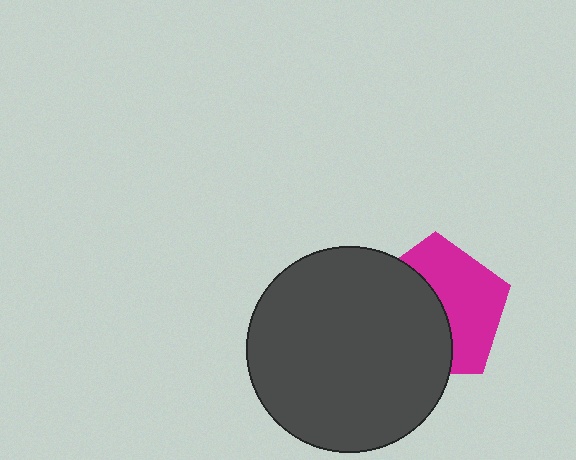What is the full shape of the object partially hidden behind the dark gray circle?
The partially hidden object is a magenta pentagon.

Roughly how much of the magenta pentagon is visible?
About half of it is visible (roughly 50%).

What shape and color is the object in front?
The object in front is a dark gray circle.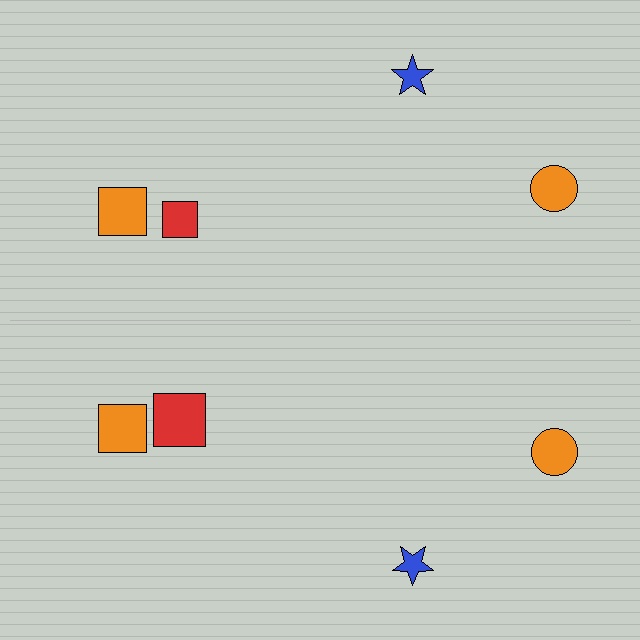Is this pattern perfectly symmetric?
No, the pattern is not perfectly symmetric. The red square on the bottom side has a different size than its mirror counterpart.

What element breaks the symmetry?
The red square on the bottom side has a different size than its mirror counterpart.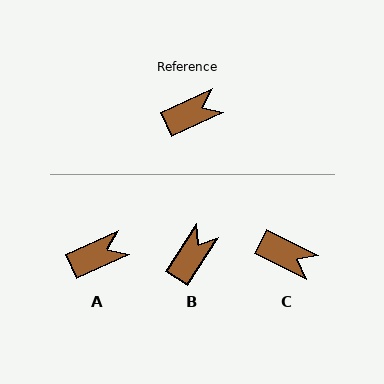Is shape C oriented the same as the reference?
No, it is off by about 51 degrees.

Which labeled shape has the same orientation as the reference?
A.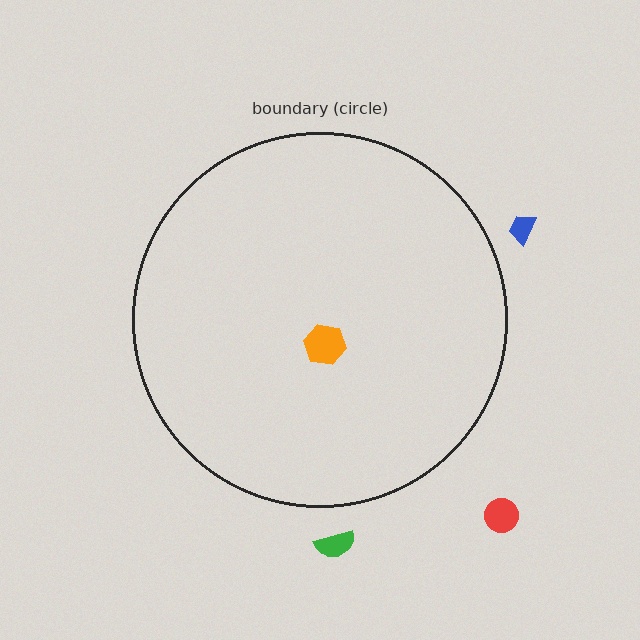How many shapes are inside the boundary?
1 inside, 3 outside.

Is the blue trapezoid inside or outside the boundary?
Outside.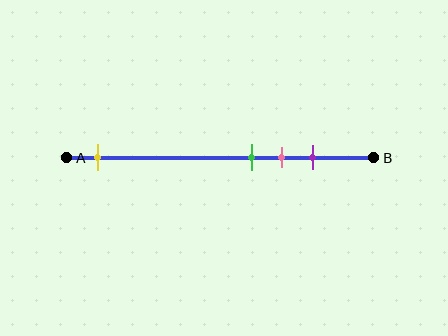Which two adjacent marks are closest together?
The green and pink marks are the closest adjacent pair.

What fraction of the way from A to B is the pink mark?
The pink mark is approximately 70% (0.7) of the way from A to B.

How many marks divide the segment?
There are 4 marks dividing the segment.